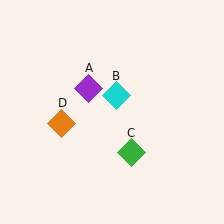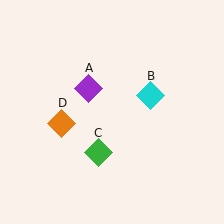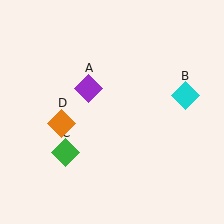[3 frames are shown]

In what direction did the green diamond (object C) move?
The green diamond (object C) moved left.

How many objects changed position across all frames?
2 objects changed position: cyan diamond (object B), green diamond (object C).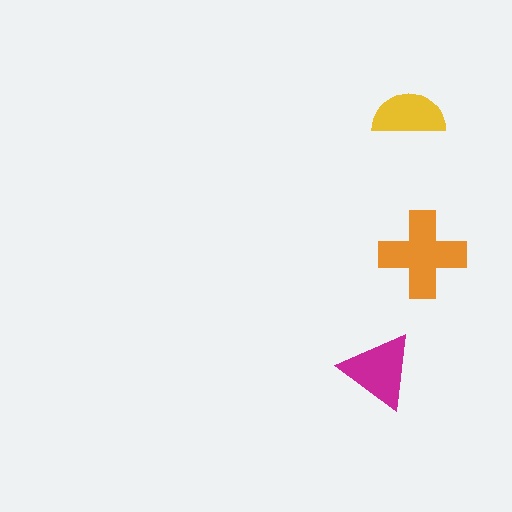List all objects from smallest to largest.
The yellow semicircle, the magenta triangle, the orange cross.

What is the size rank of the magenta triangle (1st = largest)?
2nd.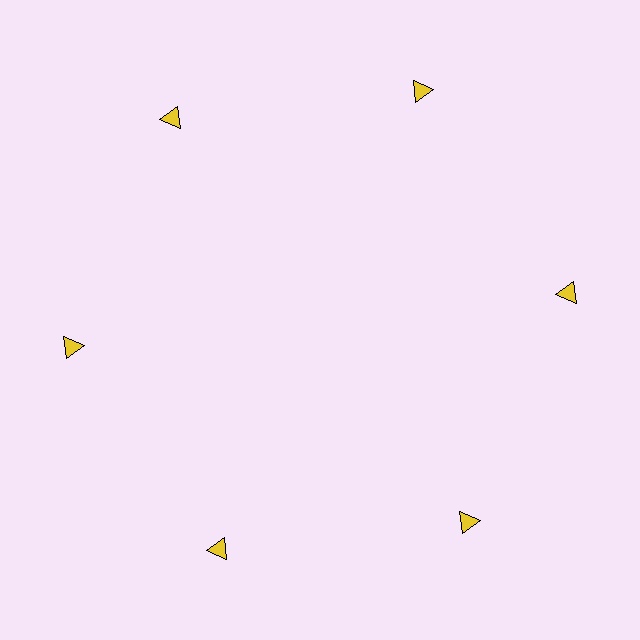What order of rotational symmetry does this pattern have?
This pattern has 6-fold rotational symmetry.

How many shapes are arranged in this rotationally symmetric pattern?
There are 6 shapes, arranged in 6 groups of 1.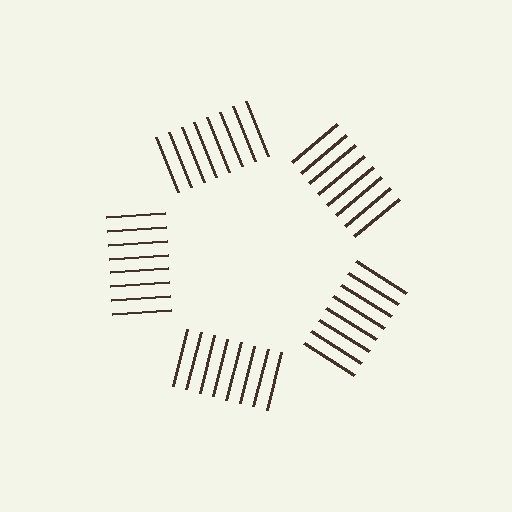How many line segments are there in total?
40 — 8 along each of the 5 edges.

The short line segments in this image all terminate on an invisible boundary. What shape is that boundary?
An illusory pentagon — the line segments terminate on its edges but no continuous stroke is drawn.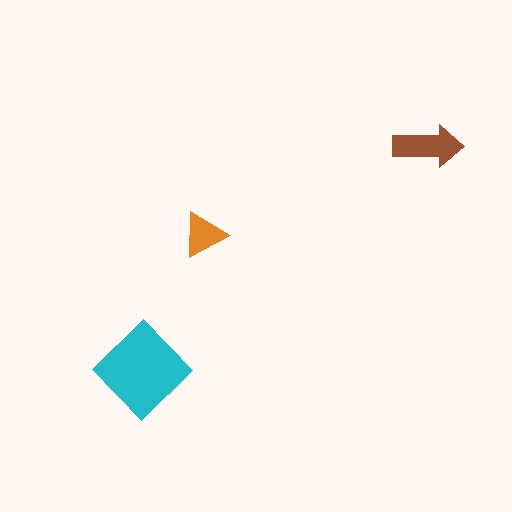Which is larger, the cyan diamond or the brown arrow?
The cyan diamond.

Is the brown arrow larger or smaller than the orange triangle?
Larger.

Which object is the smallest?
The orange triangle.